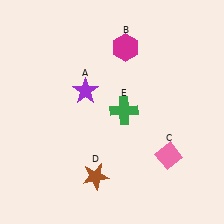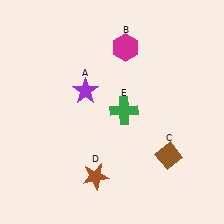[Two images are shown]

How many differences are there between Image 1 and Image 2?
There is 1 difference between the two images.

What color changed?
The diamond (C) changed from pink in Image 1 to brown in Image 2.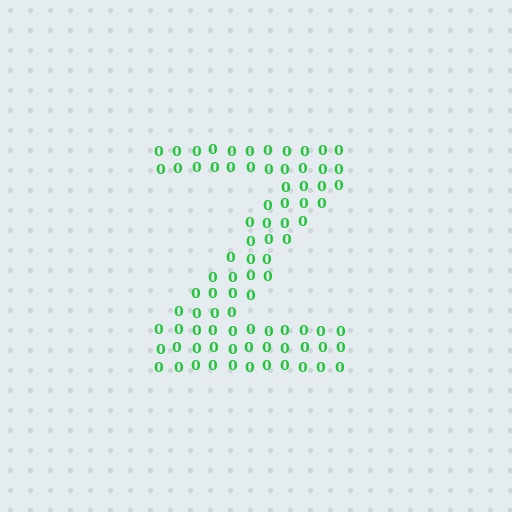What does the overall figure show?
The overall figure shows the letter Z.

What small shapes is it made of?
It is made of small digit 0's.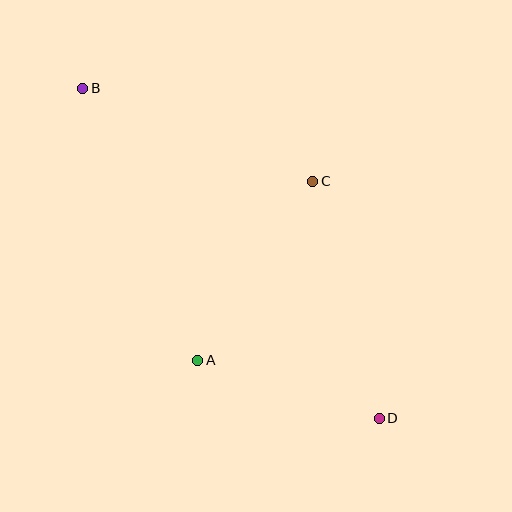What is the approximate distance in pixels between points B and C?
The distance between B and C is approximately 248 pixels.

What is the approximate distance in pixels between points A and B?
The distance between A and B is approximately 296 pixels.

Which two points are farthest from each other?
Points B and D are farthest from each other.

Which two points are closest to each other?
Points A and D are closest to each other.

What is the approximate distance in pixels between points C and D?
The distance between C and D is approximately 246 pixels.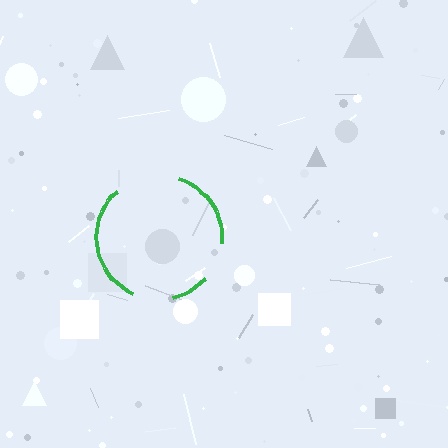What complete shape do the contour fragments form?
The contour fragments form a circle.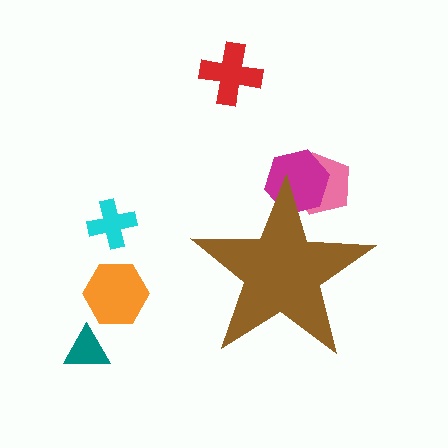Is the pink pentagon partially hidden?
Yes, the pink pentagon is partially hidden behind the brown star.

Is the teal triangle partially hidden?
No, the teal triangle is fully visible.